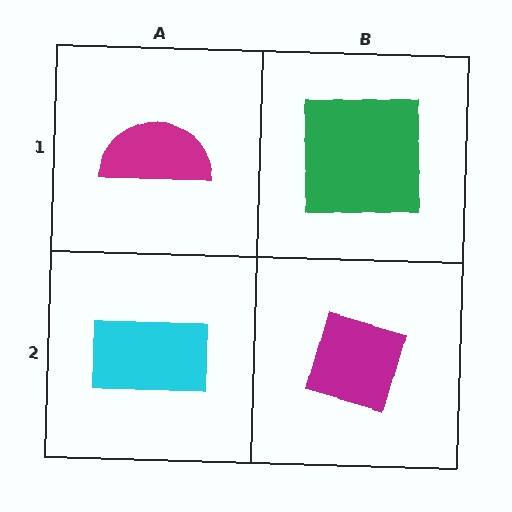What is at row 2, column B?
A magenta diamond.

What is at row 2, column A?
A cyan rectangle.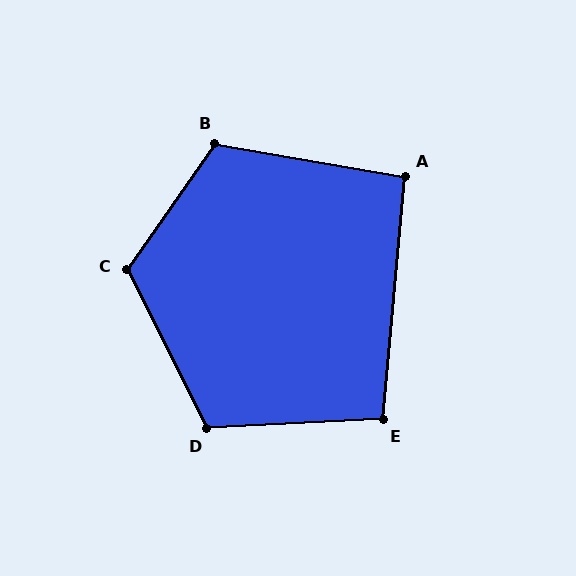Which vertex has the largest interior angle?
C, at approximately 119 degrees.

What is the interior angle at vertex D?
Approximately 114 degrees (obtuse).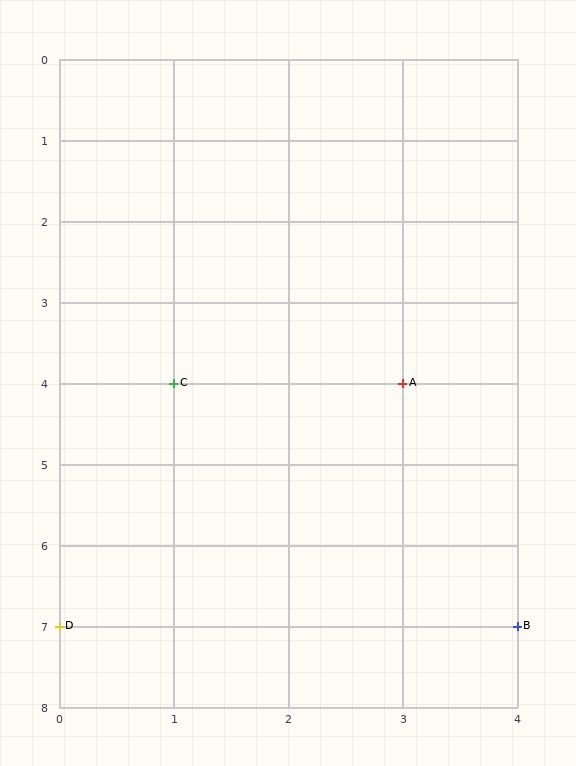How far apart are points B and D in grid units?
Points B and D are 4 columns apart.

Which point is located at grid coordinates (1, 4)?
Point C is at (1, 4).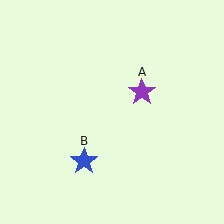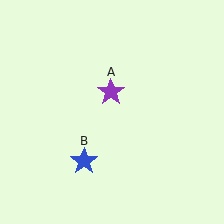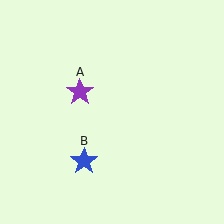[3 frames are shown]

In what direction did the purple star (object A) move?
The purple star (object A) moved left.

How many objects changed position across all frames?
1 object changed position: purple star (object A).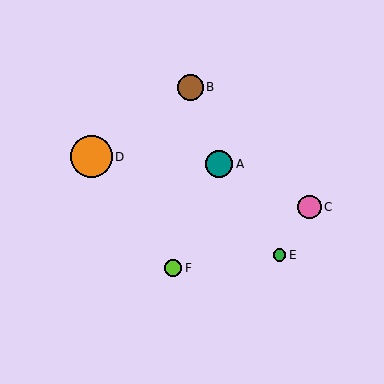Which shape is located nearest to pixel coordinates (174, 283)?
The lime circle (labeled F) at (173, 268) is nearest to that location.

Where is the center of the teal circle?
The center of the teal circle is at (219, 164).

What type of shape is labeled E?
Shape E is a green circle.